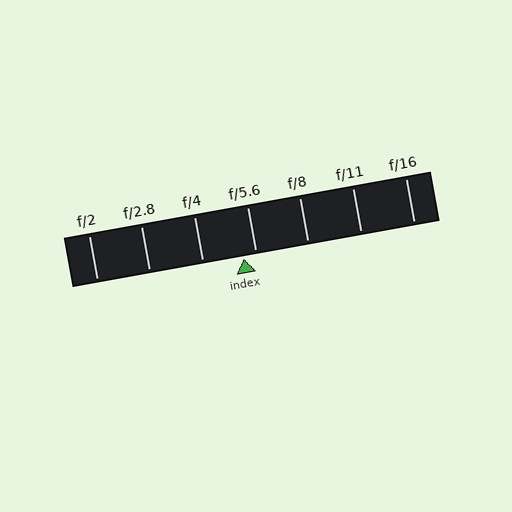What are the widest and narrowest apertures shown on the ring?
The widest aperture shown is f/2 and the narrowest is f/16.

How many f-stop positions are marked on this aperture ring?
There are 7 f-stop positions marked.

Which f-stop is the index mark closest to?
The index mark is closest to f/5.6.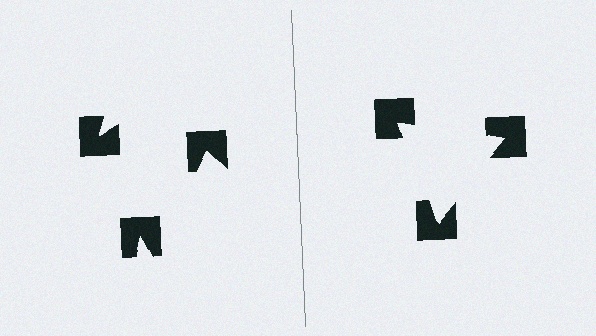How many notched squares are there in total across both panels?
6 — 3 on each side.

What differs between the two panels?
The notched squares are positioned identically on both sides; only the wedge orientations differ. On the right they align to a triangle; on the left they are misaligned.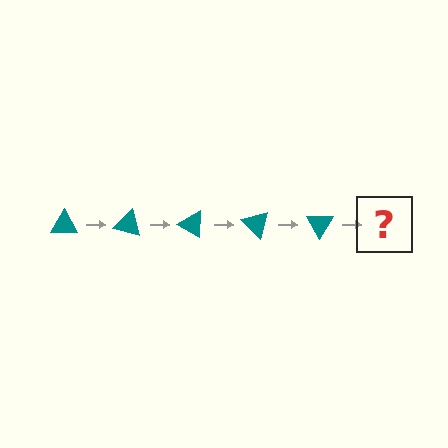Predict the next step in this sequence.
The next step is a teal triangle rotated 75 degrees.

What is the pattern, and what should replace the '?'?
The pattern is that the triangle rotates 15 degrees each step. The '?' should be a teal triangle rotated 75 degrees.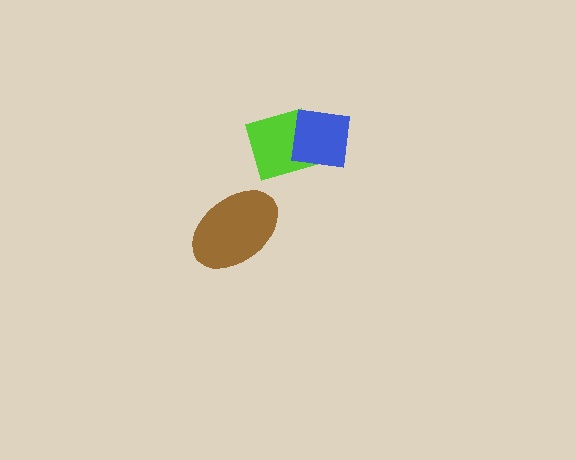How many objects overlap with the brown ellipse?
0 objects overlap with the brown ellipse.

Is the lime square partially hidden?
Yes, it is partially covered by another shape.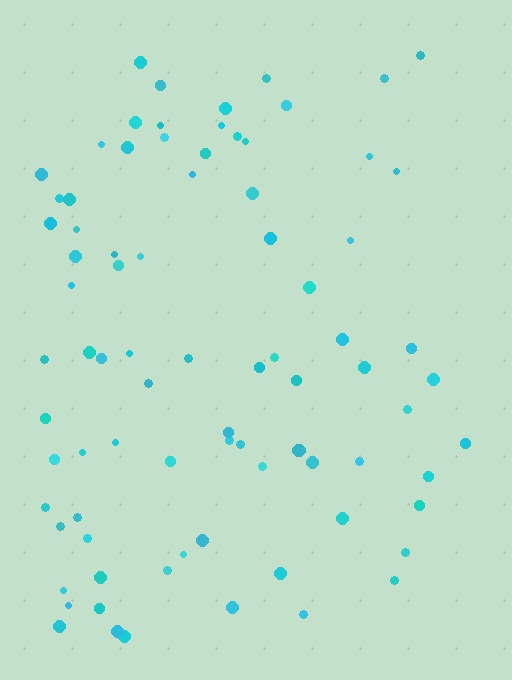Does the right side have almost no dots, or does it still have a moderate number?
Still a moderate number, just noticeably fewer than the left.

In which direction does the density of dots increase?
From right to left, with the left side densest.